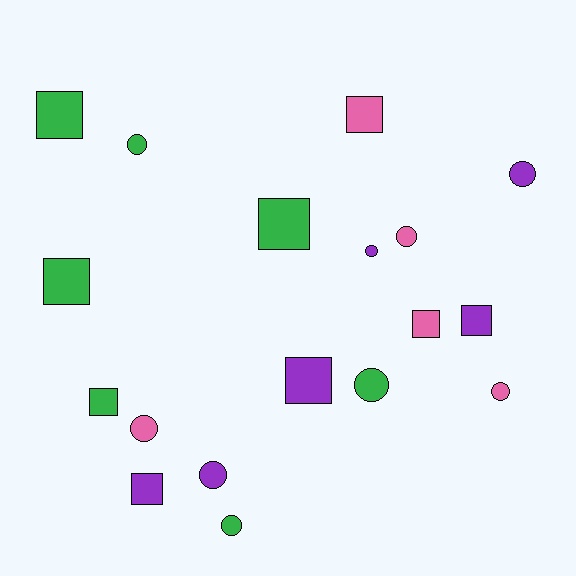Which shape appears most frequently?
Circle, with 9 objects.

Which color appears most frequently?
Green, with 7 objects.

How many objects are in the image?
There are 18 objects.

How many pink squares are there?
There are 2 pink squares.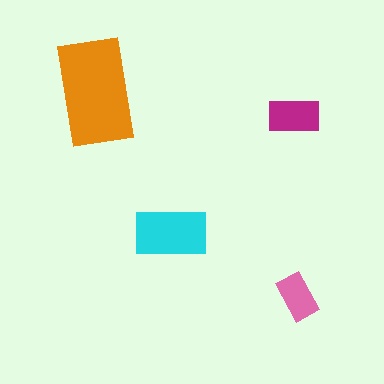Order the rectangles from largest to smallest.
the orange one, the cyan one, the magenta one, the pink one.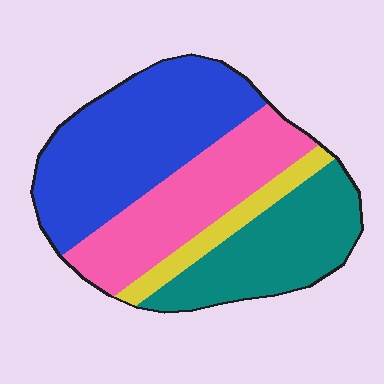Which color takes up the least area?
Yellow, at roughly 10%.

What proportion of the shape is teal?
Teal takes up about one quarter (1/4) of the shape.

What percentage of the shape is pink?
Pink takes up about one quarter (1/4) of the shape.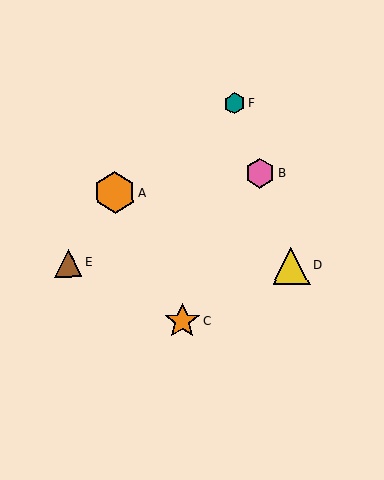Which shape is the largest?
The orange hexagon (labeled A) is the largest.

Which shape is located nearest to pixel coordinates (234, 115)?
The teal hexagon (labeled F) at (235, 104) is nearest to that location.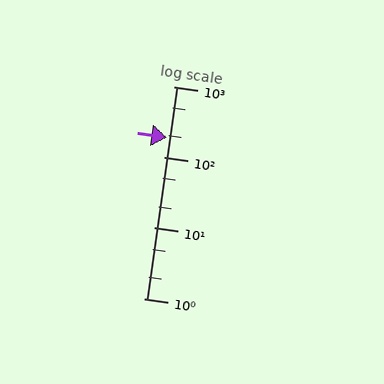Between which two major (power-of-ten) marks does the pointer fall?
The pointer is between 100 and 1000.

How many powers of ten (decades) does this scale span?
The scale spans 3 decades, from 1 to 1000.